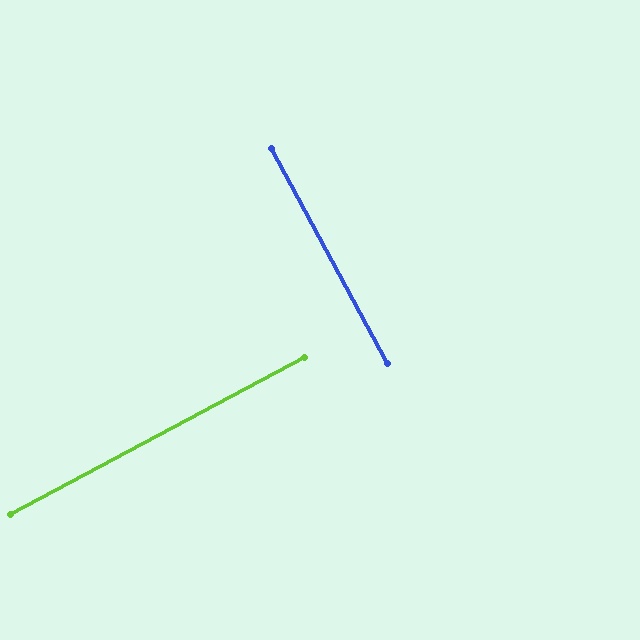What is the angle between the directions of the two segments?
Approximately 90 degrees.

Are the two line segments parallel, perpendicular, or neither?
Perpendicular — they meet at approximately 90°.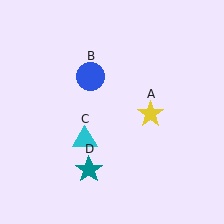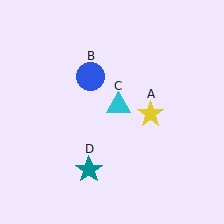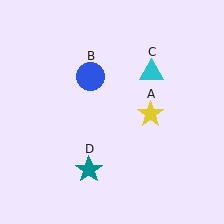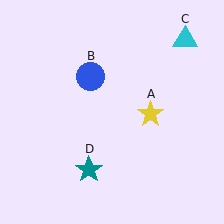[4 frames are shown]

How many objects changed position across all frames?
1 object changed position: cyan triangle (object C).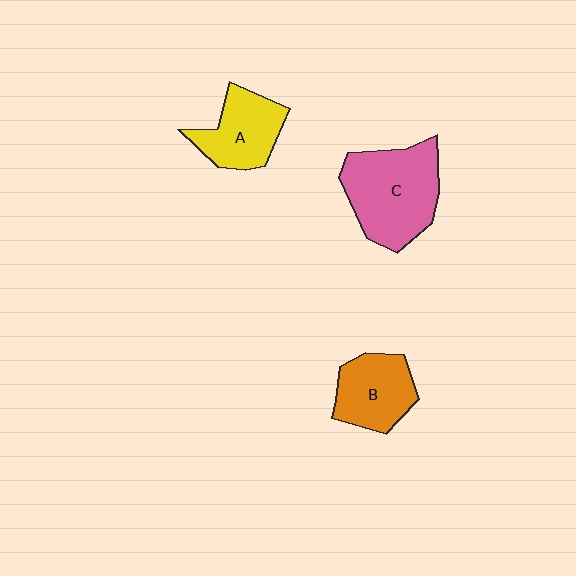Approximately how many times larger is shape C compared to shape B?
Approximately 1.6 times.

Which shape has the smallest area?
Shape B (orange).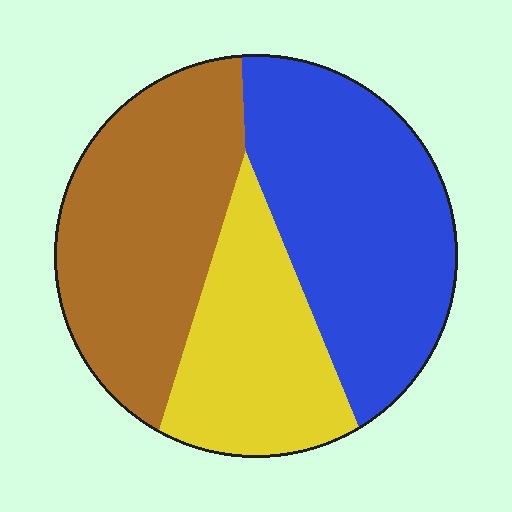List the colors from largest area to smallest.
From largest to smallest: blue, brown, yellow.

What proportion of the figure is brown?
Brown takes up about three eighths (3/8) of the figure.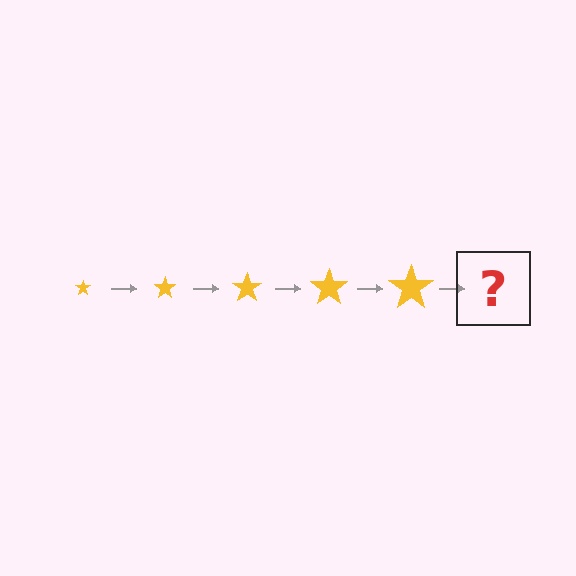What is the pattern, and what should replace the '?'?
The pattern is that the star gets progressively larger each step. The '?' should be a yellow star, larger than the previous one.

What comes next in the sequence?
The next element should be a yellow star, larger than the previous one.